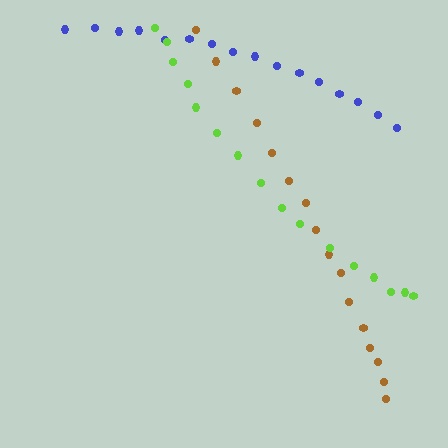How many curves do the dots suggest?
There are 3 distinct paths.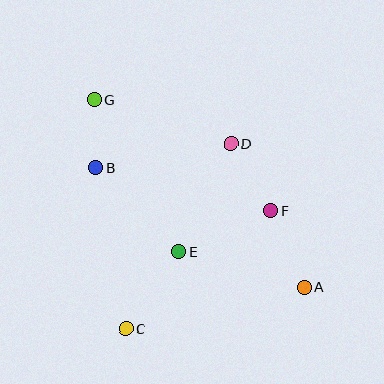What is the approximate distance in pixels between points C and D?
The distance between C and D is approximately 213 pixels.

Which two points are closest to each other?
Points B and G are closest to each other.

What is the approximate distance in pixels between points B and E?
The distance between B and E is approximately 118 pixels.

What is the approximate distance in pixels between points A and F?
The distance between A and F is approximately 84 pixels.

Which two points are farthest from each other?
Points A and G are farthest from each other.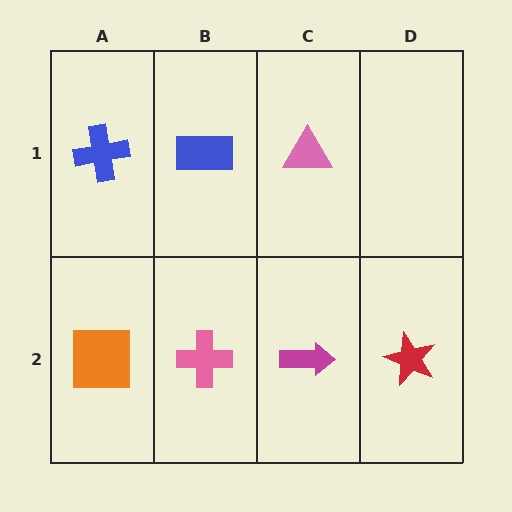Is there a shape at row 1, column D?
No, that cell is empty.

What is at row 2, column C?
A magenta arrow.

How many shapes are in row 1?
3 shapes.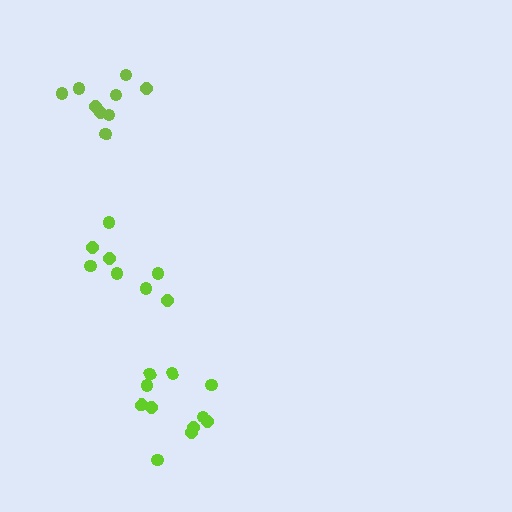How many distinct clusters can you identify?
There are 3 distinct clusters.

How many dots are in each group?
Group 1: 8 dots, Group 2: 9 dots, Group 3: 11 dots (28 total).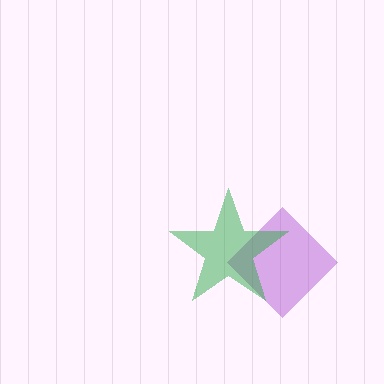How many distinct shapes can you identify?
There are 2 distinct shapes: a purple diamond, a green star.